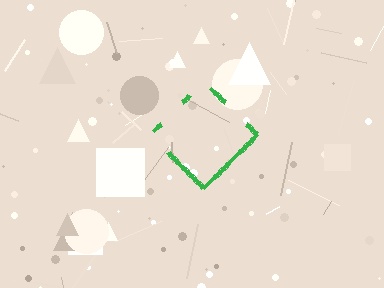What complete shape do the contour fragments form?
The contour fragments form a diamond.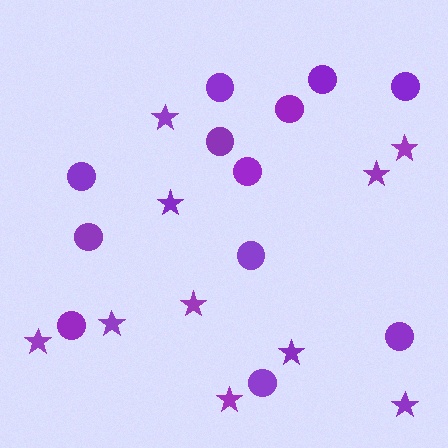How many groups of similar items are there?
There are 2 groups: one group of circles (12) and one group of stars (10).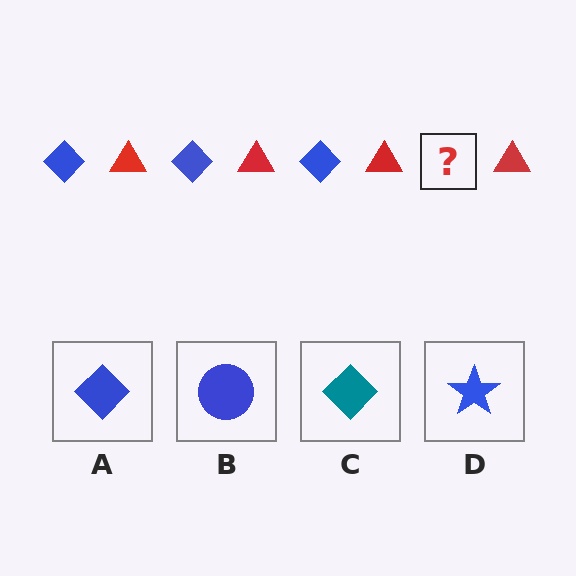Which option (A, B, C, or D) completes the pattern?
A.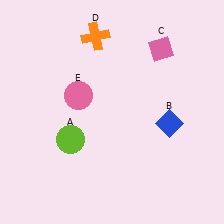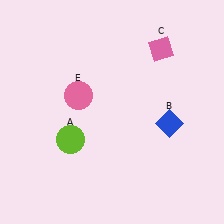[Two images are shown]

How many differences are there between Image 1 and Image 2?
There is 1 difference between the two images.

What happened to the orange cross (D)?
The orange cross (D) was removed in Image 2. It was in the top-left area of Image 1.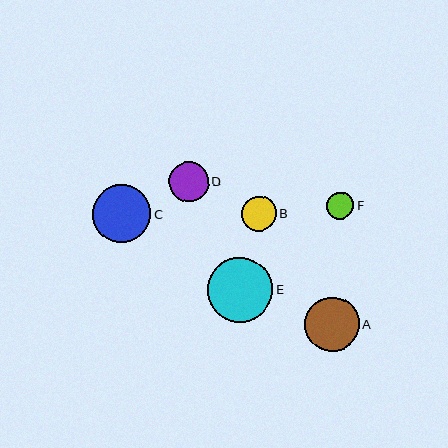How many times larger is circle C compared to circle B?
Circle C is approximately 1.7 times the size of circle B.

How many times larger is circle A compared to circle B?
Circle A is approximately 1.6 times the size of circle B.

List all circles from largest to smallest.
From largest to smallest: E, C, A, D, B, F.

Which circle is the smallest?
Circle F is the smallest with a size of approximately 27 pixels.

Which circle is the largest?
Circle E is the largest with a size of approximately 65 pixels.